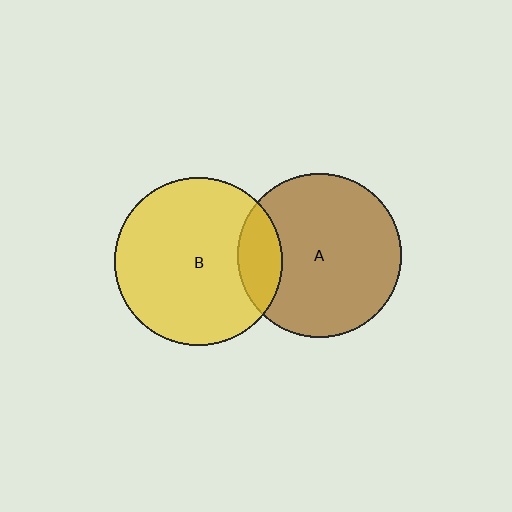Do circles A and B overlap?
Yes.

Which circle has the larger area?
Circle B (yellow).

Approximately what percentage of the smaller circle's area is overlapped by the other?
Approximately 15%.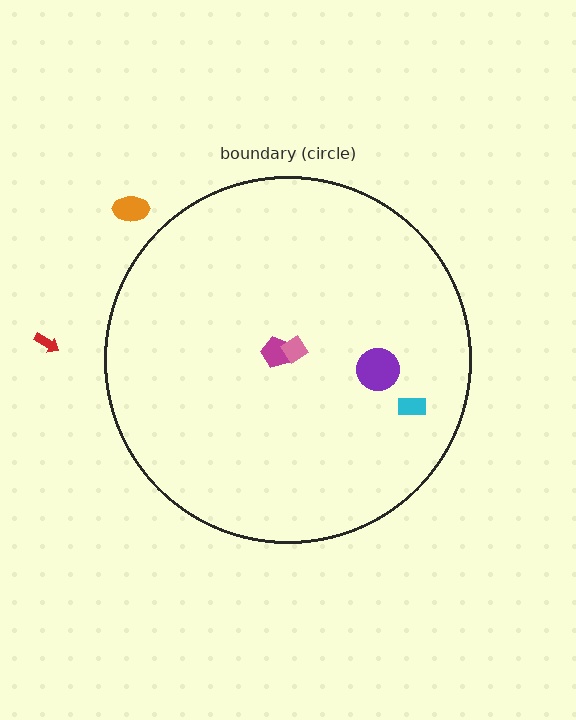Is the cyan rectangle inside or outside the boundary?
Inside.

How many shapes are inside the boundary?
4 inside, 2 outside.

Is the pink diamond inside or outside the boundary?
Inside.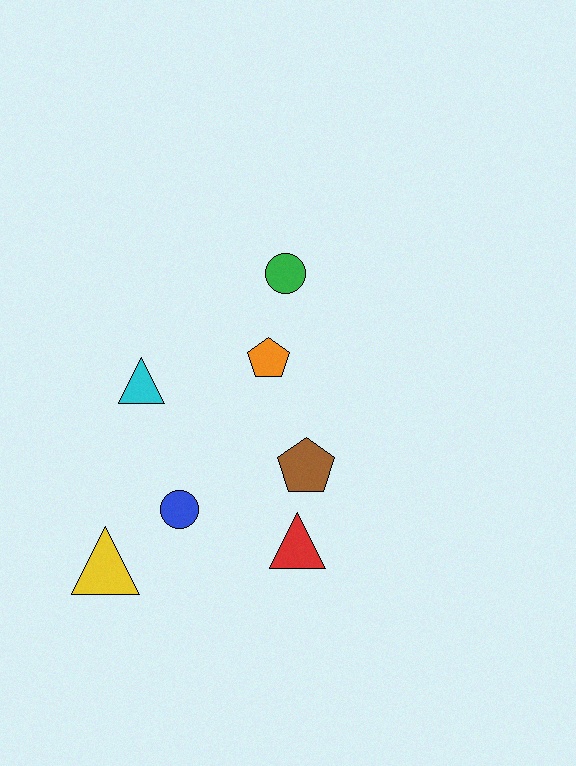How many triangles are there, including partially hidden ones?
There are 3 triangles.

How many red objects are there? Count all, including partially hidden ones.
There is 1 red object.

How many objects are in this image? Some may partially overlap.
There are 7 objects.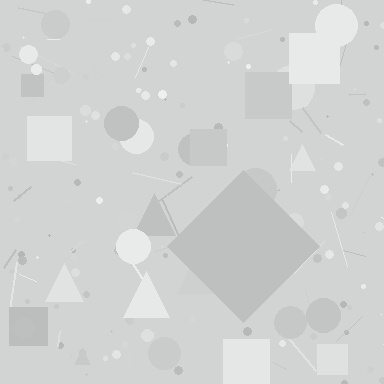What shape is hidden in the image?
A diamond is hidden in the image.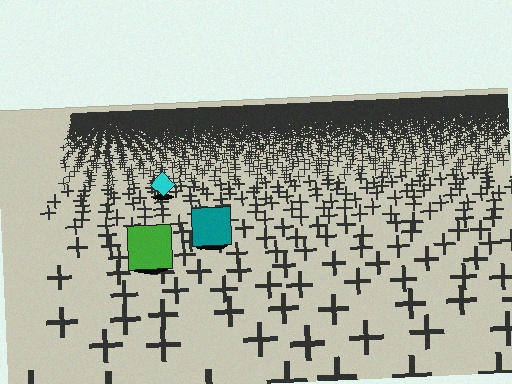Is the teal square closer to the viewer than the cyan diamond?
Yes. The teal square is closer — you can tell from the texture gradient: the ground texture is coarser near it.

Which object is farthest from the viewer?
The cyan diamond is farthest from the viewer. It appears smaller and the ground texture around it is denser.